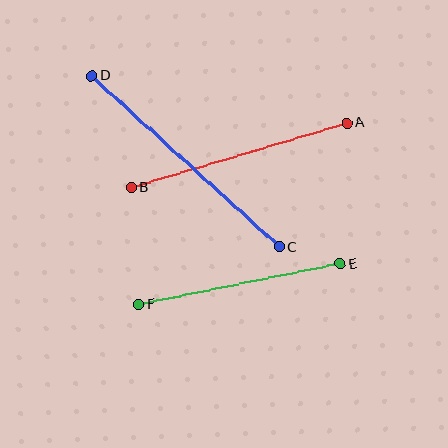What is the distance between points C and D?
The distance is approximately 254 pixels.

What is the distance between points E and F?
The distance is approximately 206 pixels.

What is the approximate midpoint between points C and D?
The midpoint is at approximately (185, 161) pixels.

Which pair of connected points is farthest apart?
Points C and D are farthest apart.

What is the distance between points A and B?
The distance is approximately 225 pixels.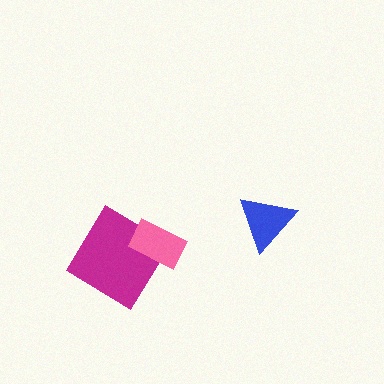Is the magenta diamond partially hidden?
Yes, it is partially covered by another shape.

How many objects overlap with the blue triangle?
0 objects overlap with the blue triangle.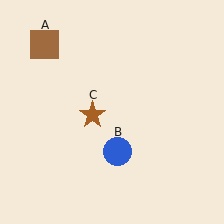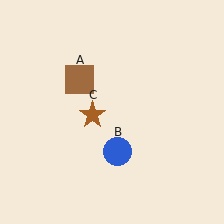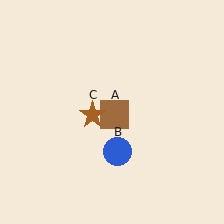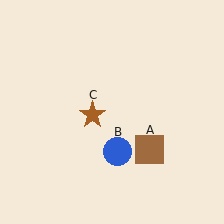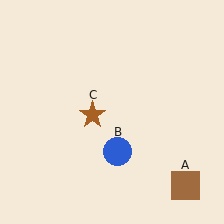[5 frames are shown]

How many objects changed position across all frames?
1 object changed position: brown square (object A).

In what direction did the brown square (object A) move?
The brown square (object A) moved down and to the right.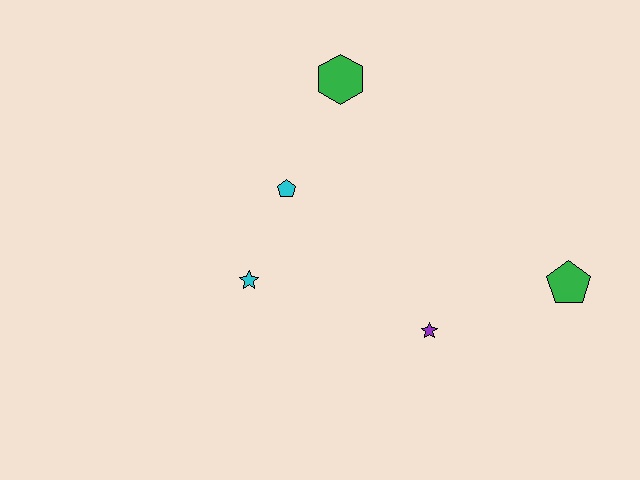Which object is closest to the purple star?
The green pentagon is closest to the purple star.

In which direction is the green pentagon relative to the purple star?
The green pentagon is to the right of the purple star.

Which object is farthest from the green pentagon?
The cyan star is farthest from the green pentagon.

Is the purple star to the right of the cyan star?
Yes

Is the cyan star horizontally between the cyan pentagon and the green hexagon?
No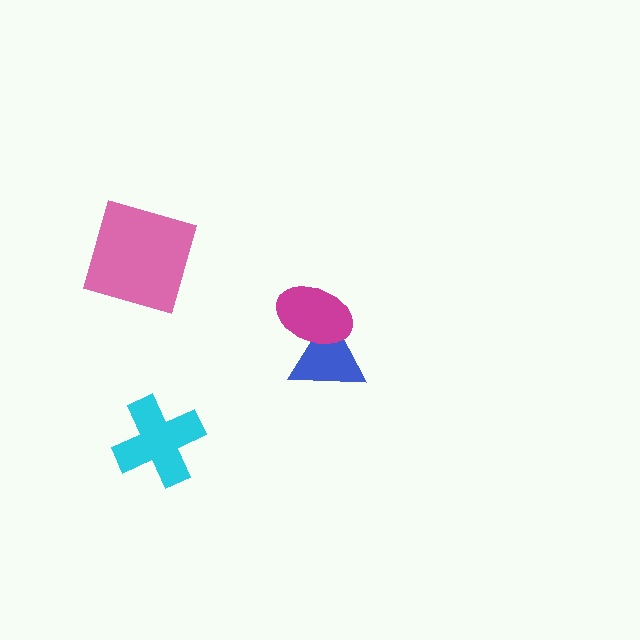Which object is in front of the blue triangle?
The magenta ellipse is in front of the blue triangle.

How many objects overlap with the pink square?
0 objects overlap with the pink square.